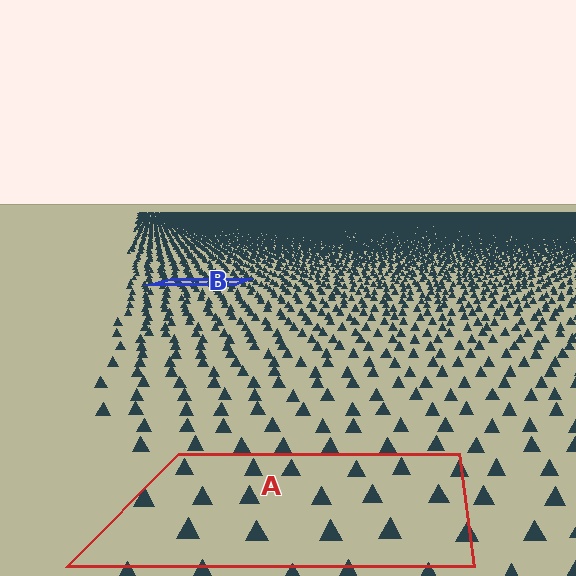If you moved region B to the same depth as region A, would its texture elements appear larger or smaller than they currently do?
They would appear larger. At a closer depth, the same texture elements are projected at a bigger on-screen size.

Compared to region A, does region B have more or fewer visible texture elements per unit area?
Region B has more texture elements per unit area — they are packed more densely because it is farther away.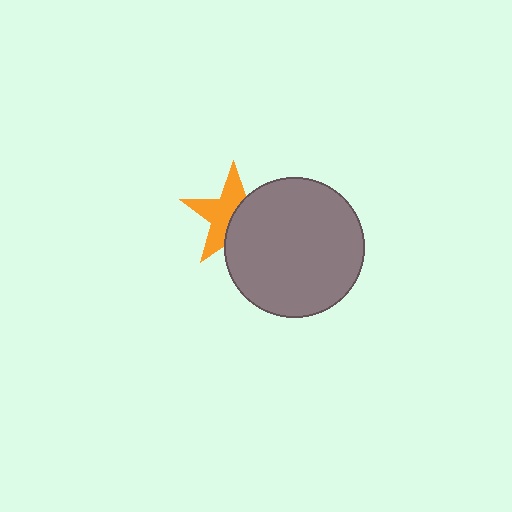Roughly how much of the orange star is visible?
About half of it is visible (roughly 54%).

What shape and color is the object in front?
The object in front is a gray circle.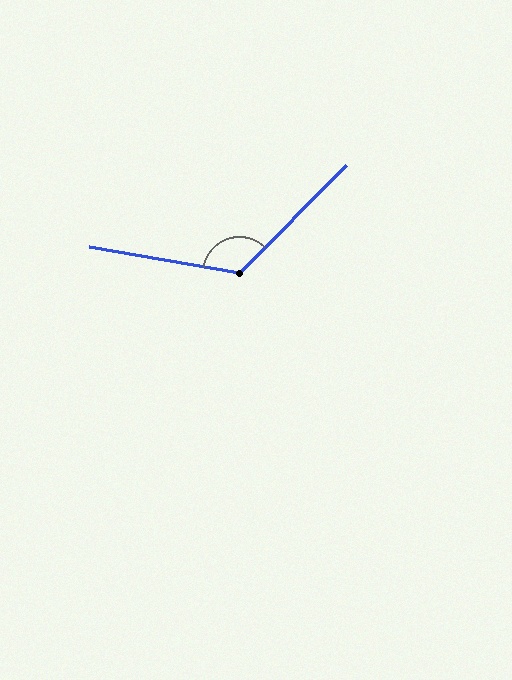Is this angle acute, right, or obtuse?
It is obtuse.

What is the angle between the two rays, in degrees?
Approximately 125 degrees.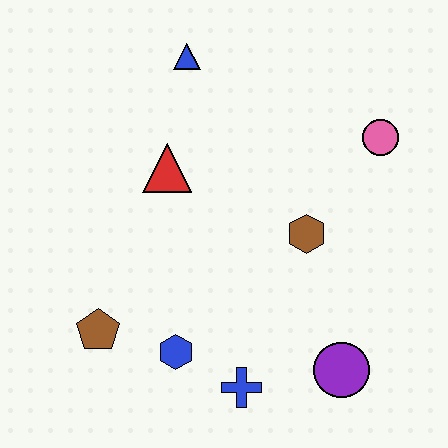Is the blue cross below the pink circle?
Yes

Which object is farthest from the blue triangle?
The purple circle is farthest from the blue triangle.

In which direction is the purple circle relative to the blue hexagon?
The purple circle is to the right of the blue hexagon.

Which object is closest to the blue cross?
The blue hexagon is closest to the blue cross.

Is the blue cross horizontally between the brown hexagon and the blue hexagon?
Yes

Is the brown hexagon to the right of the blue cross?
Yes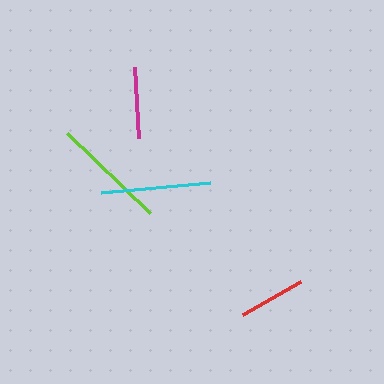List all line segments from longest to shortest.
From longest to shortest: lime, cyan, magenta, red.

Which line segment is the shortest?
The red line is the shortest at approximately 67 pixels.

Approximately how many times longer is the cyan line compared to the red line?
The cyan line is approximately 1.6 times the length of the red line.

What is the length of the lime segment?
The lime segment is approximately 115 pixels long.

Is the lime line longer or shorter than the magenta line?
The lime line is longer than the magenta line.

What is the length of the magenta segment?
The magenta segment is approximately 71 pixels long.